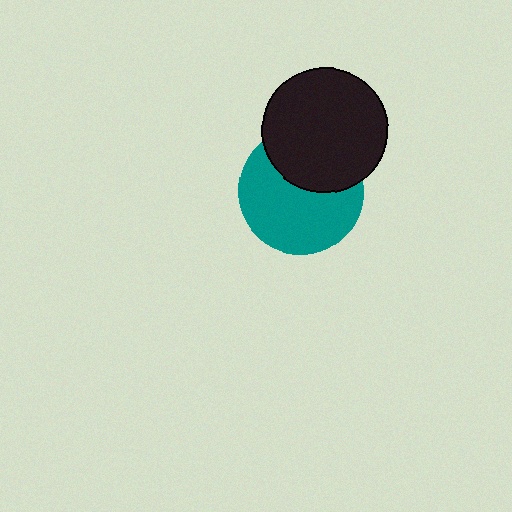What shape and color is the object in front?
The object in front is a black circle.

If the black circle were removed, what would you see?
You would see the complete teal circle.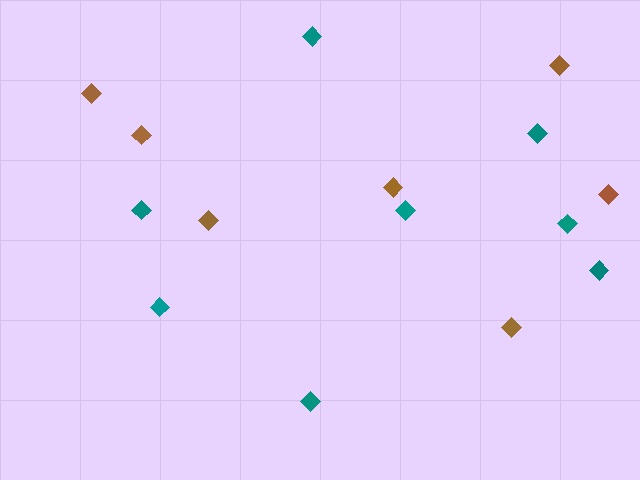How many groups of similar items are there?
There are 2 groups: one group of teal diamonds (8) and one group of brown diamonds (7).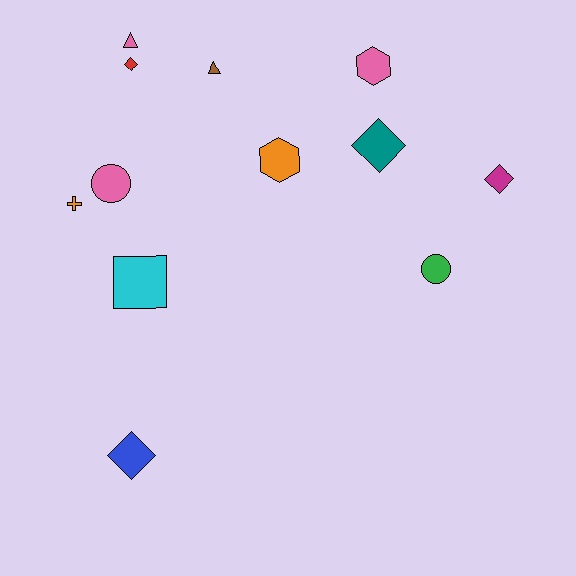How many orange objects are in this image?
There are 2 orange objects.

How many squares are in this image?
There is 1 square.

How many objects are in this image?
There are 12 objects.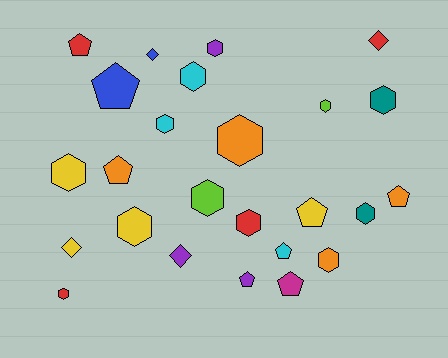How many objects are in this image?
There are 25 objects.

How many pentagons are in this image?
There are 8 pentagons.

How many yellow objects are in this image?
There are 4 yellow objects.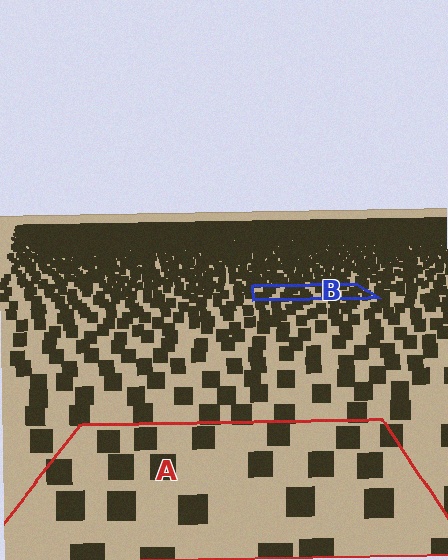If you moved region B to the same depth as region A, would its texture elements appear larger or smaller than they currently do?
They would appear larger. At a closer depth, the same texture elements are projected at a bigger on-screen size.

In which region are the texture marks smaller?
The texture marks are smaller in region B, because it is farther away.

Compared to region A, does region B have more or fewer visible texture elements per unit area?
Region B has more texture elements per unit area — they are packed more densely because it is farther away.